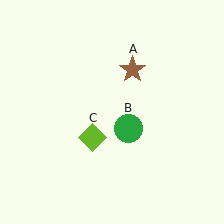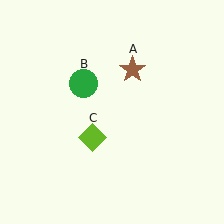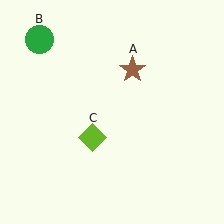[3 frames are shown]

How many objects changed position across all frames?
1 object changed position: green circle (object B).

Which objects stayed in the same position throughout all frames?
Brown star (object A) and lime diamond (object C) remained stationary.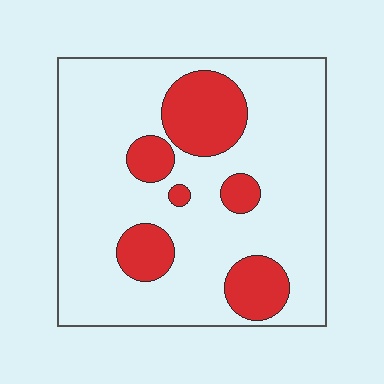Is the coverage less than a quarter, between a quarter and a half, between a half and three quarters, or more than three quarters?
Less than a quarter.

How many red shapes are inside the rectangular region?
6.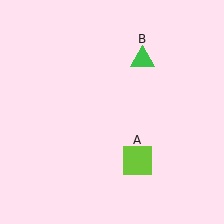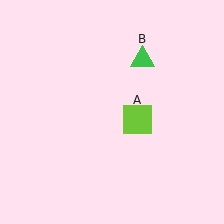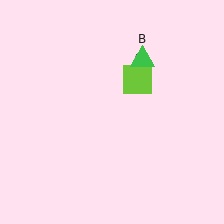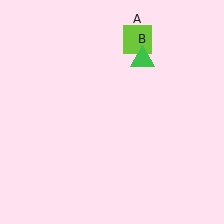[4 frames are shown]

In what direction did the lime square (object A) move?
The lime square (object A) moved up.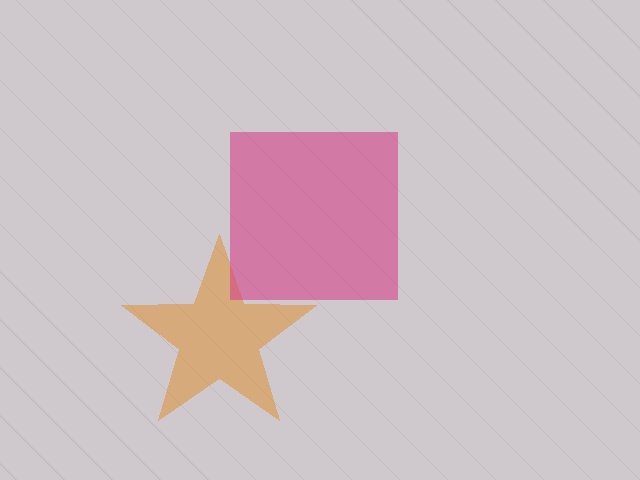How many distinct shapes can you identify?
There are 2 distinct shapes: an orange star, a magenta square.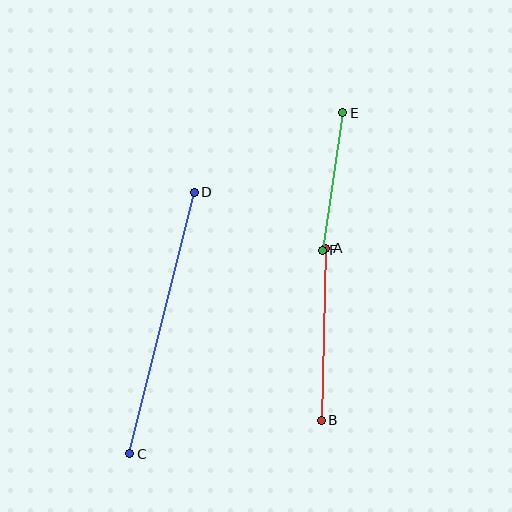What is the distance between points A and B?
The distance is approximately 172 pixels.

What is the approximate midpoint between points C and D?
The midpoint is at approximately (162, 323) pixels.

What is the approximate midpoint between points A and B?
The midpoint is at approximately (324, 334) pixels.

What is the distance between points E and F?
The distance is approximately 139 pixels.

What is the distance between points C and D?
The distance is approximately 270 pixels.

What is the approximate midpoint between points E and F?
The midpoint is at approximately (332, 181) pixels.